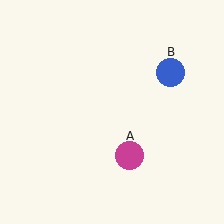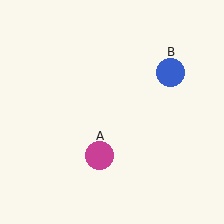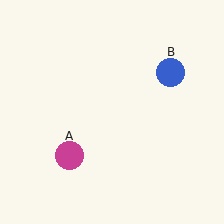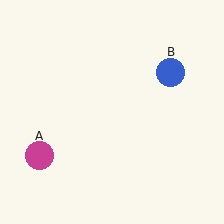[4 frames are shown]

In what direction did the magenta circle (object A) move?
The magenta circle (object A) moved left.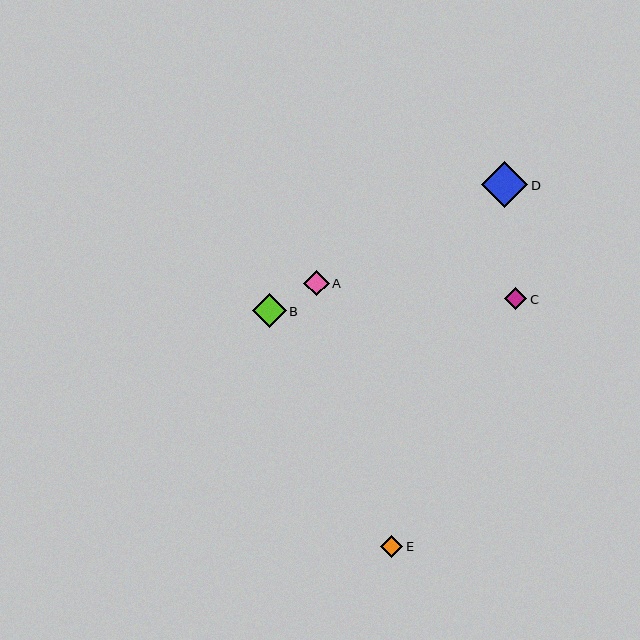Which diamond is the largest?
Diamond D is the largest with a size of approximately 46 pixels.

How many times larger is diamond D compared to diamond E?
Diamond D is approximately 2.1 times the size of diamond E.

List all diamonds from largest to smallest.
From largest to smallest: D, B, A, E, C.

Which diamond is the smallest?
Diamond C is the smallest with a size of approximately 22 pixels.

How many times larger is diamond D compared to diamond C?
Diamond D is approximately 2.1 times the size of diamond C.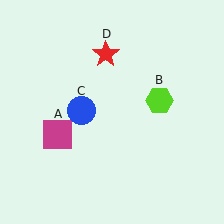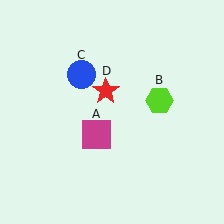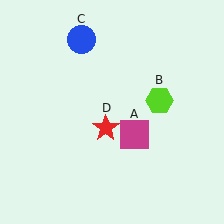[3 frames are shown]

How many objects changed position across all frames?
3 objects changed position: magenta square (object A), blue circle (object C), red star (object D).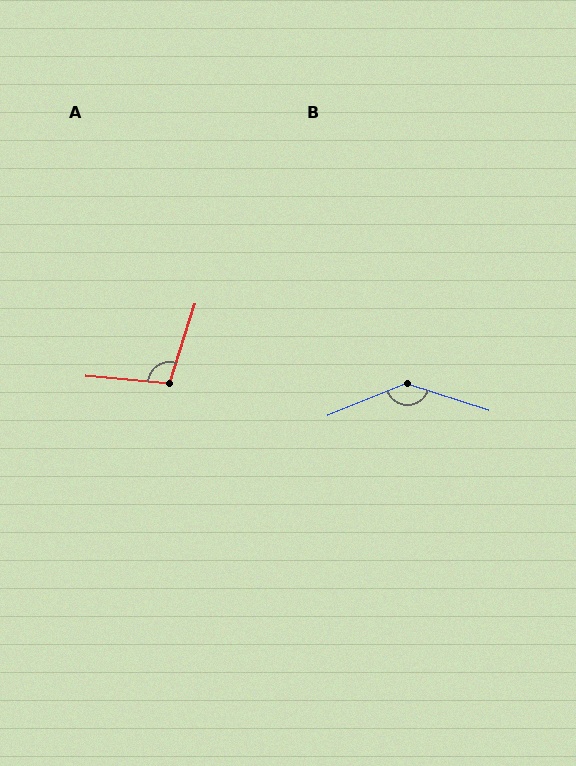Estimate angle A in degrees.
Approximately 103 degrees.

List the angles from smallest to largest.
A (103°), B (140°).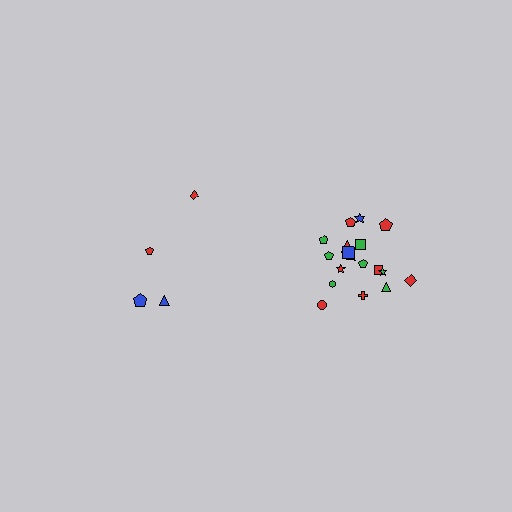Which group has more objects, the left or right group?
The right group.